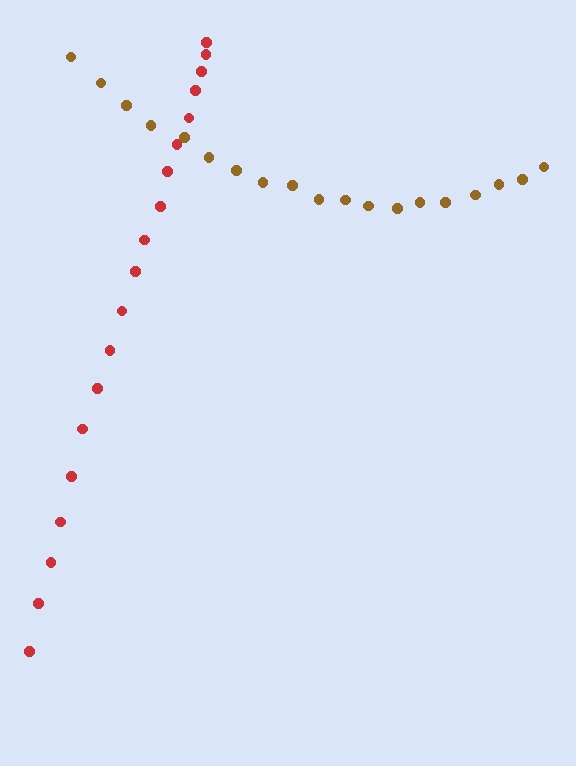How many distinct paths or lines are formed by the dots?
There are 2 distinct paths.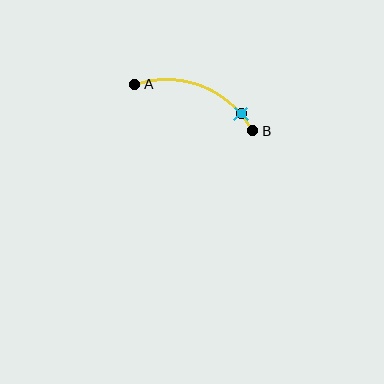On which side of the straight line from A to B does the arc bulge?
The arc bulges above the straight line connecting A and B.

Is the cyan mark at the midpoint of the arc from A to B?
No. The cyan mark lies on the arc but is closer to endpoint B. The arc midpoint would be at the point on the curve equidistant along the arc from both A and B.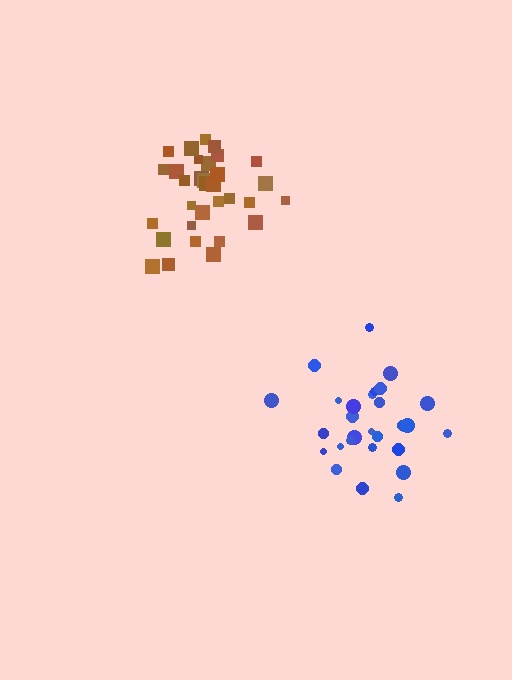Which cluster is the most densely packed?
Blue.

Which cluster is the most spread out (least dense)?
Brown.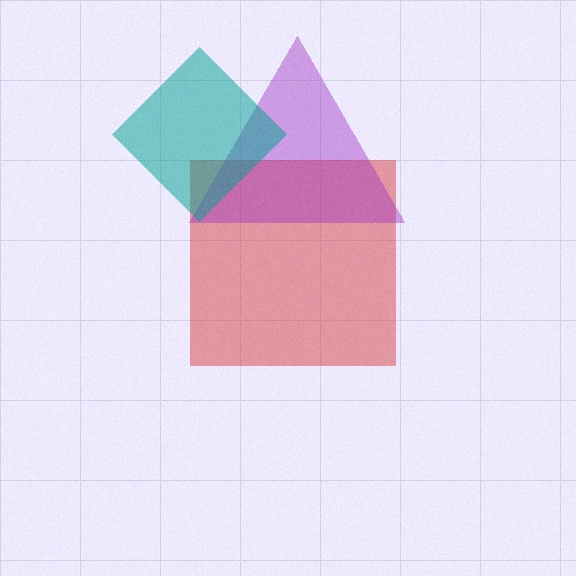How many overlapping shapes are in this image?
There are 3 overlapping shapes in the image.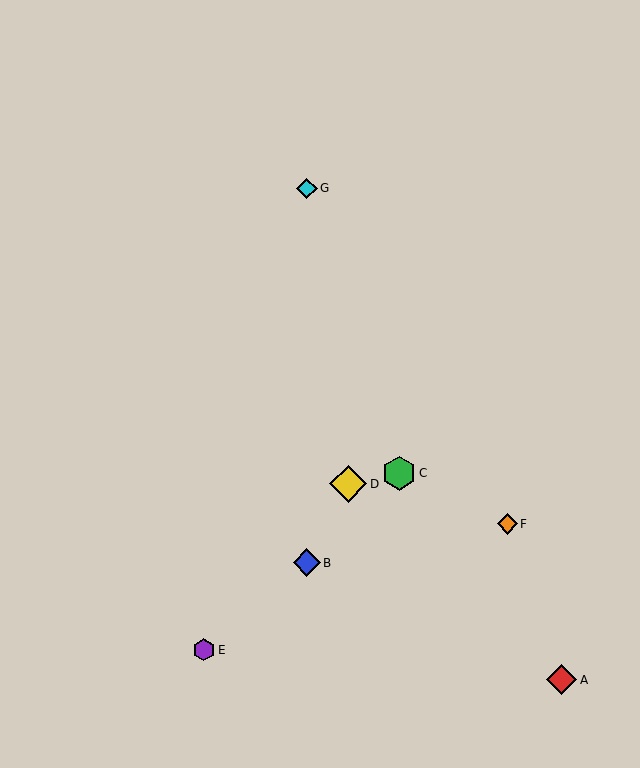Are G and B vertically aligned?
Yes, both are at x≈307.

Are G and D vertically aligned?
No, G is at x≈307 and D is at x≈348.